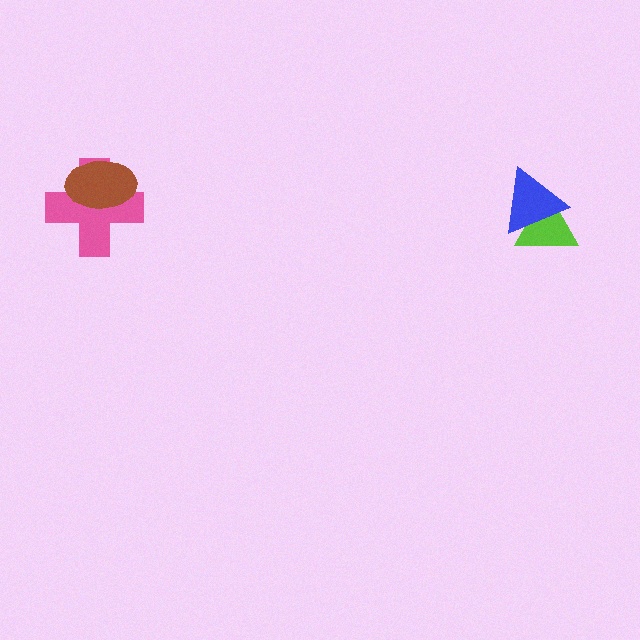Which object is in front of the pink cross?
The brown ellipse is in front of the pink cross.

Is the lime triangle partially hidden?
Yes, it is partially covered by another shape.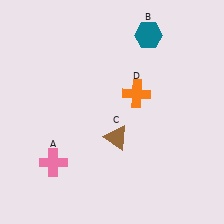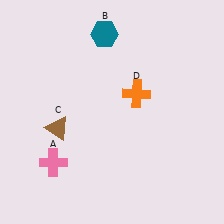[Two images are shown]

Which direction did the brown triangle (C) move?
The brown triangle (C) moved left.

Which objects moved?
The objects that moved are: the teal hexagon (B), the brown triangle (C).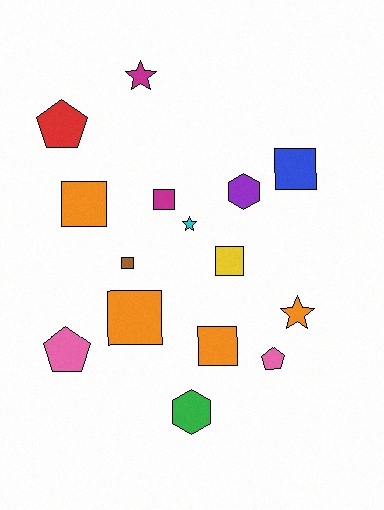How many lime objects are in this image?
There are no lime objects.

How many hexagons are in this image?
There are 2 hexagons.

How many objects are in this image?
There are 15 objects.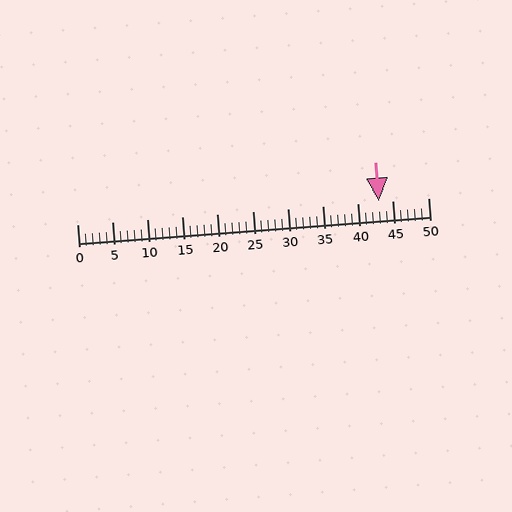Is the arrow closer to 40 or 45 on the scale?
The arrow is closer to 45.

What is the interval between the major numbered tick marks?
The major tick marks are spaced 5 units apart.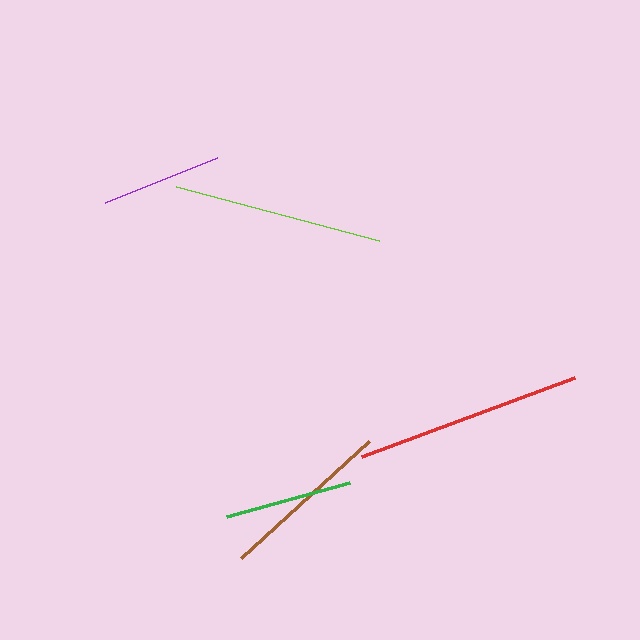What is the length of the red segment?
The red segment is approximately 227 pixels long.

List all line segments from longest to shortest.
From longest to shortest: red, lime, brown, green, purple.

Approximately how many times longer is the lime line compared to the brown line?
The lime line is approximately 1.2 times the length of the brown line.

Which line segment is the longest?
The red line is the longest at approximately 227 pixels.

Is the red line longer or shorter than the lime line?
The red line is longer than the lime line.